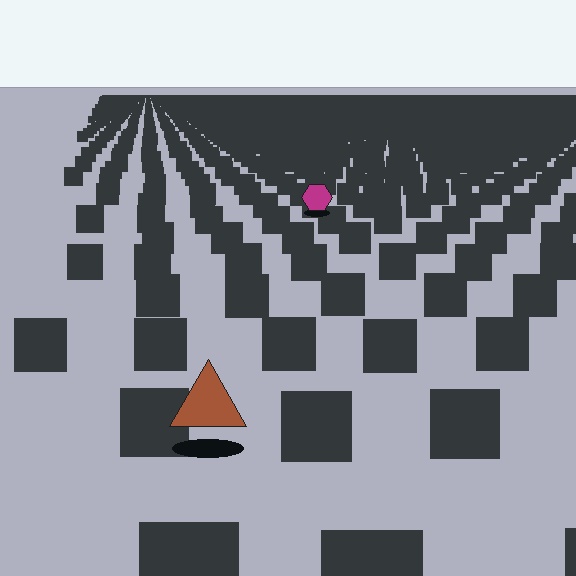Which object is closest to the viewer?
The brown triangle is closest. The texture marks near it are larger and more spread out.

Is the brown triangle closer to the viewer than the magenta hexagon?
Yes. The brown triangle is closer — you can tell from the texture gradient: the ground texture is coarser near it.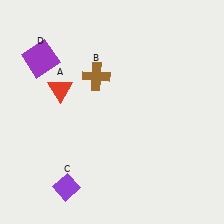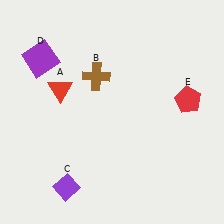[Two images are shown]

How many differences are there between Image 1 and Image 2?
There is 1 difference between the two images.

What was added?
A red pentagon (E) was added in Image 2.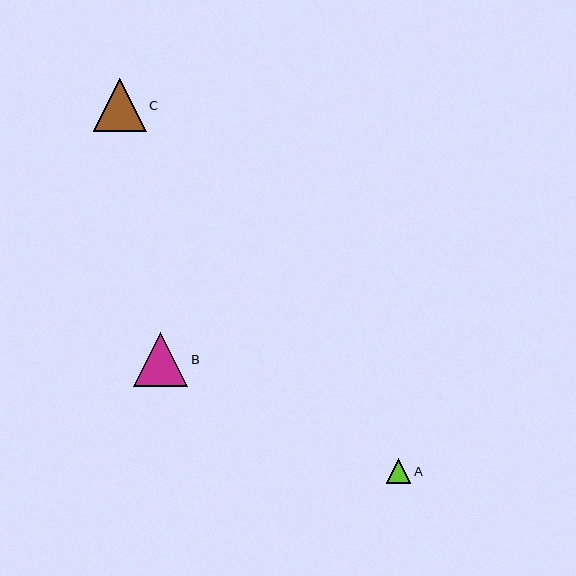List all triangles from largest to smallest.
From largest to smallest: B, C, A.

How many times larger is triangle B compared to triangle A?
Triangle B is approximately 2.2 times the size of triangle A.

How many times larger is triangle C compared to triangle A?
Triangle C is approximately 2.2 times the size of triangle A.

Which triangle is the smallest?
Triangle A is the smallest with a size of approximately 25 pixels.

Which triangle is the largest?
Triangle B is the largest with a size of approximately 54 pixels.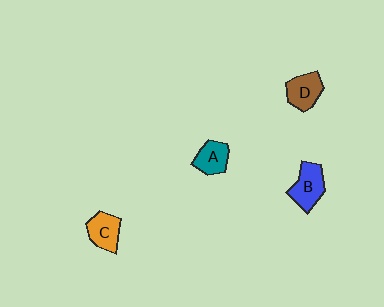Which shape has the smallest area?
Shape A (teal).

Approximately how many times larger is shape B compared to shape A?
Approximately 1.3 times.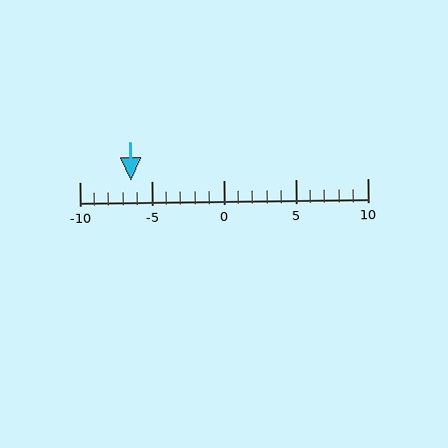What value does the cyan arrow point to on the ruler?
The cyan arrow points to approximately -6.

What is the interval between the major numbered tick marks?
The major tick marks are spaced 5 units apart.